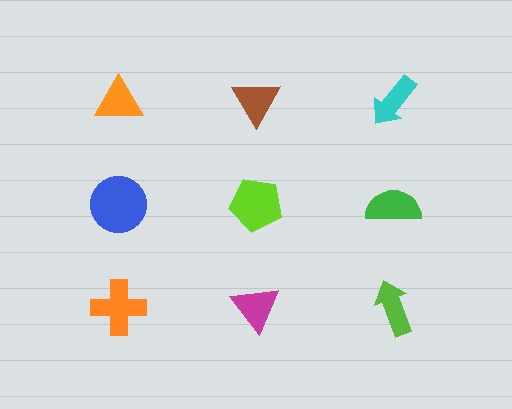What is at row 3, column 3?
A lime arrow.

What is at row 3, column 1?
An orange cross.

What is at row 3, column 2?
A magenta triangle.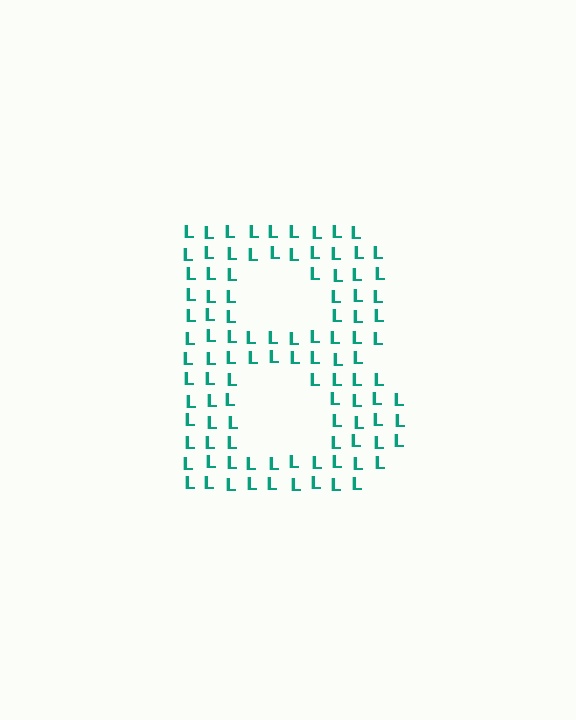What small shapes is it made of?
It is made of small letter L's.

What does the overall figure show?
The overall figure shows the letter B.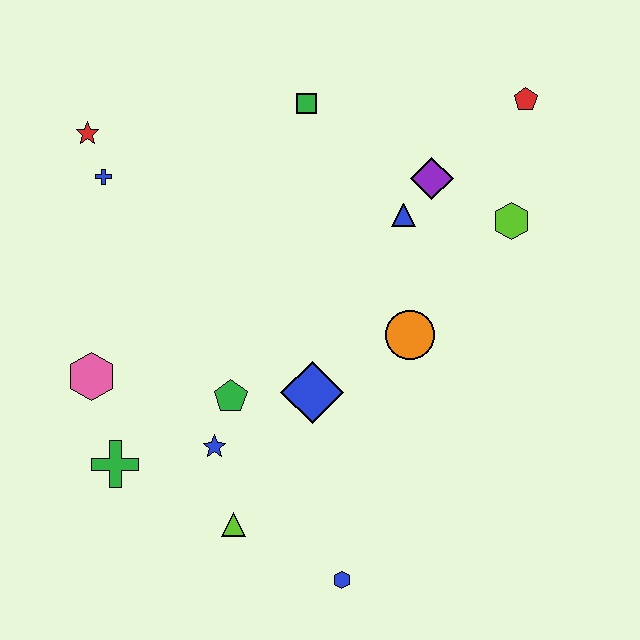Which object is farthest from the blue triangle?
The green cross is farthest from the blue triangle.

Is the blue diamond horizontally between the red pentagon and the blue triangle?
No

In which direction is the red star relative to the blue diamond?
The red star is above the blue diamond.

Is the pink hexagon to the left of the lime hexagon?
Yes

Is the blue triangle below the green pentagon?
No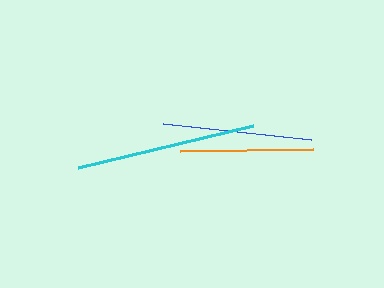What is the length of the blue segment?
The blue segment is approximately 148 pixels long.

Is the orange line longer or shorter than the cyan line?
The cyan line is longer than the orange line.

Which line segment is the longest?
The cyan line is the longest at approximately 180 pixels.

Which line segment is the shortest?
The orange line is the shortest at approximately 133 pixels.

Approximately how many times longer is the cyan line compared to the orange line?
The cyan line is approximately 1.4 times the length of the orange line.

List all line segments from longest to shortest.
From longest to shortest: cyan, blue, orange.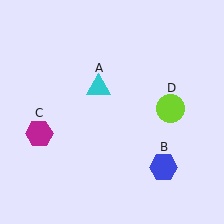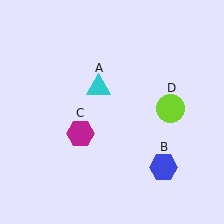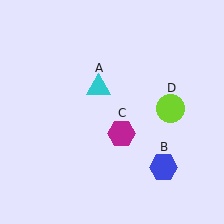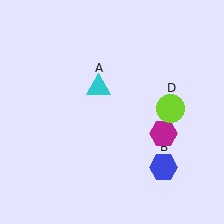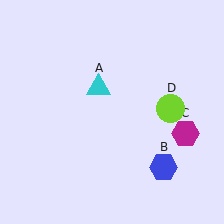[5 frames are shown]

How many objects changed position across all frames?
1 object changed position: magenta hexagon (object C).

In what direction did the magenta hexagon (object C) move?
The magenta hexagon (object C) moved right.